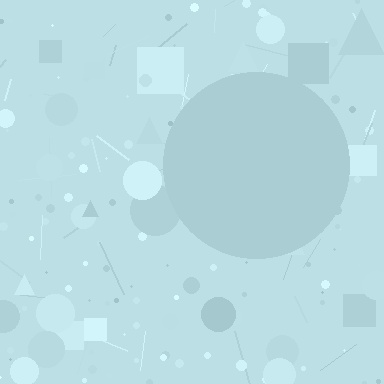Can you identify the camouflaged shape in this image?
The camouflaged shape is a circle.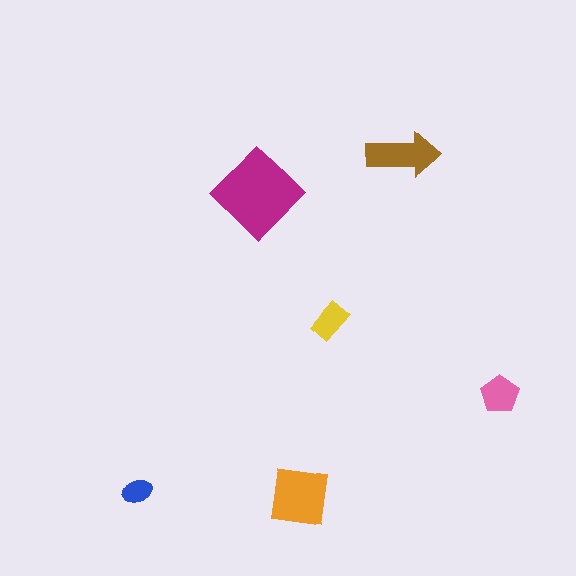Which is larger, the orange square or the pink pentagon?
The orange square.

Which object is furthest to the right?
The pink pentagon is rightmost.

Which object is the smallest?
The blue ellipse.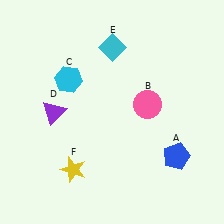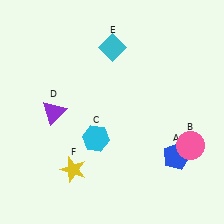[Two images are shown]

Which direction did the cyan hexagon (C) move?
The cyan hexagon (C) moved down.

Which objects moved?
The objects that moved are: the pink circle (B), the cyan hexagon (C).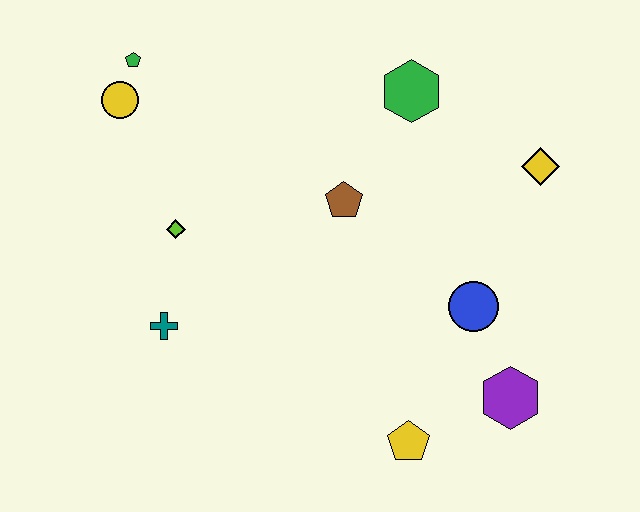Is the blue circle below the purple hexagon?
No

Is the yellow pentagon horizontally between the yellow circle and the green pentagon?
No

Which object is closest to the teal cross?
The lime diamond is closest to the teal cross.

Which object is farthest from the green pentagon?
The purple hexagon is farthest from the green pentagon.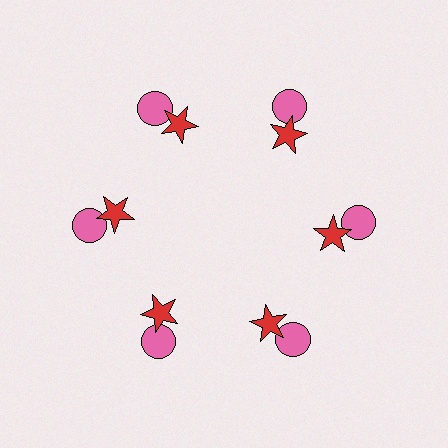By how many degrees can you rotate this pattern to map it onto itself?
The pattern maps onto itself every 60 degrees of rotation.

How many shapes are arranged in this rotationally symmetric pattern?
There are 12 shapes, arranged in 6 groups of 2.